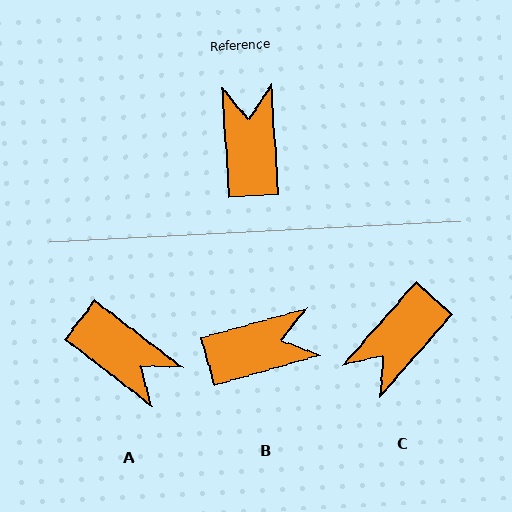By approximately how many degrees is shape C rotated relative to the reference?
Approximately 135 degrees counter-clockwise.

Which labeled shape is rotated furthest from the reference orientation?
C, about 135 degrees away.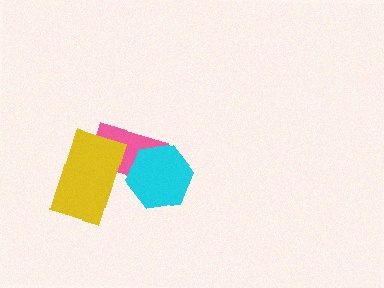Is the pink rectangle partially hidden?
Yes, it is partially covered by another shape.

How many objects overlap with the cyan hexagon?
1 object overlaps with the cyan hexagon.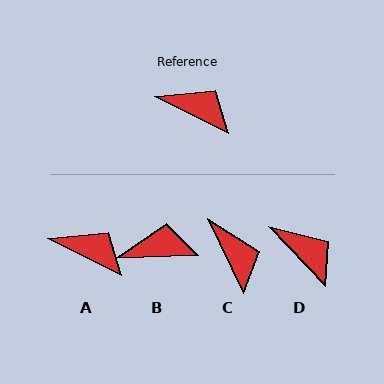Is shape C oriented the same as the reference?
No, it is off by about 38 degrees.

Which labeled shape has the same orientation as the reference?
A.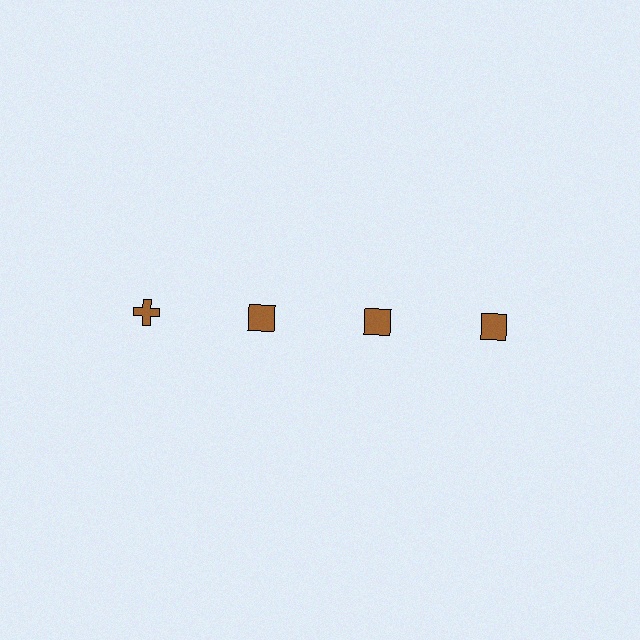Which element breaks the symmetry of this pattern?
The brown cross in the top row, leftmost column breaks the symmetry. All other shapes are brown squares.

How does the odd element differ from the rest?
It has a different shape: cross instead of square.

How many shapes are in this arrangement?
There are 4 shapes arranged in a grid pattern.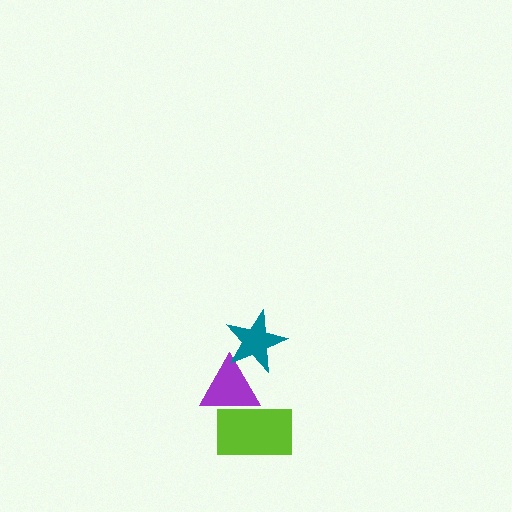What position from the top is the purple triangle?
The purple triangle is 2nd from the top.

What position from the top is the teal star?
The teal star is 1st from the top.